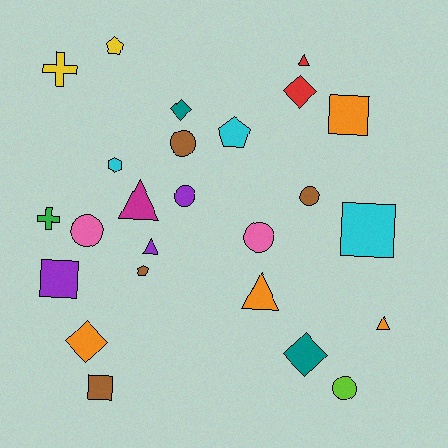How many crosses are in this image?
There are 2 crosses.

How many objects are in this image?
There are 25 objects.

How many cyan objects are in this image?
There are 3 cyan objects.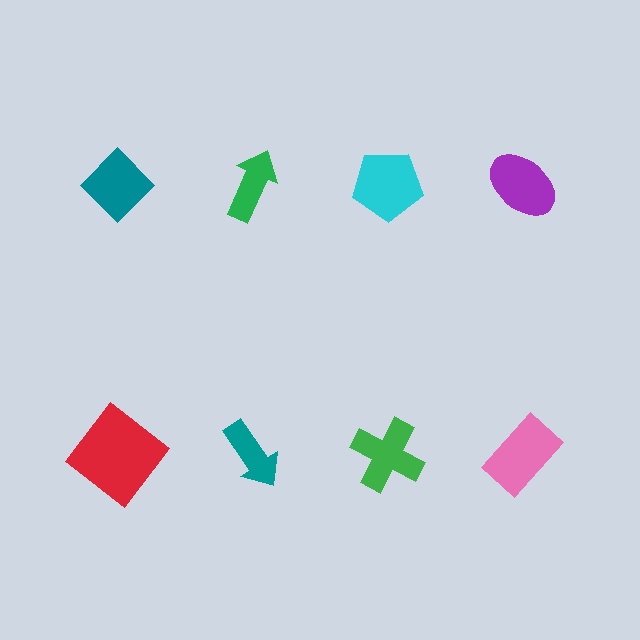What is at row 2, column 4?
A pink rectangle.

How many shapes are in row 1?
4 shapes.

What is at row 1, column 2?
A green arrow.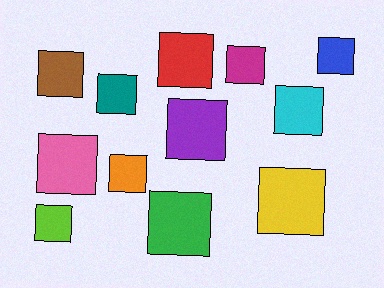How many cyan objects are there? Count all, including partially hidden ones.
There is 1 cyan object.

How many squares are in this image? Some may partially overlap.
There are 12 squares.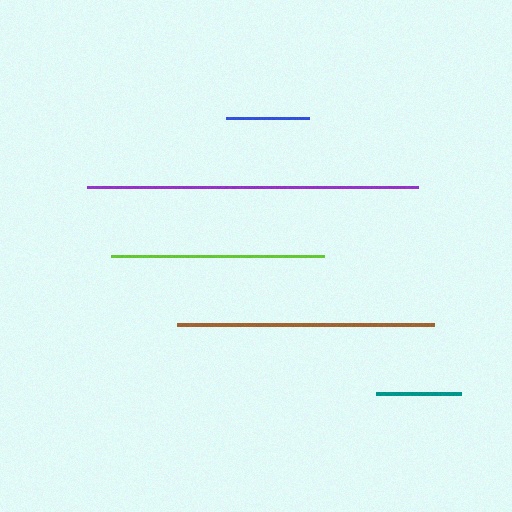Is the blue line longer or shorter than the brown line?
The brown line is longer than the blue line.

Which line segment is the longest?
The purple line is the longest at approximately 330 pixels.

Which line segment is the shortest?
The blue line is the shortest at approximately 83 pixels.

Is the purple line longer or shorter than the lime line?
The purple line is longer than the lime line.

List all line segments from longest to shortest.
From longest to shortest: purple, brown, lime, teal, blue.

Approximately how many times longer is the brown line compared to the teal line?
The brown line is approximately 3.0 times the length of the teal line.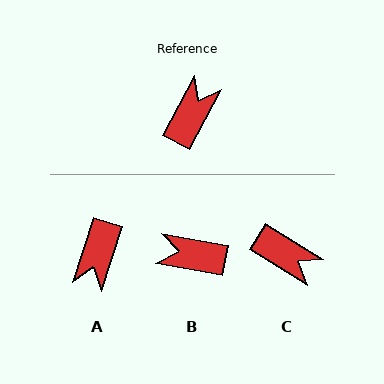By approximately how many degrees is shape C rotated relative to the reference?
Approximately 93 degrees clockwise.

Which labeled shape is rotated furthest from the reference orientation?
A, about 170 degrees away.